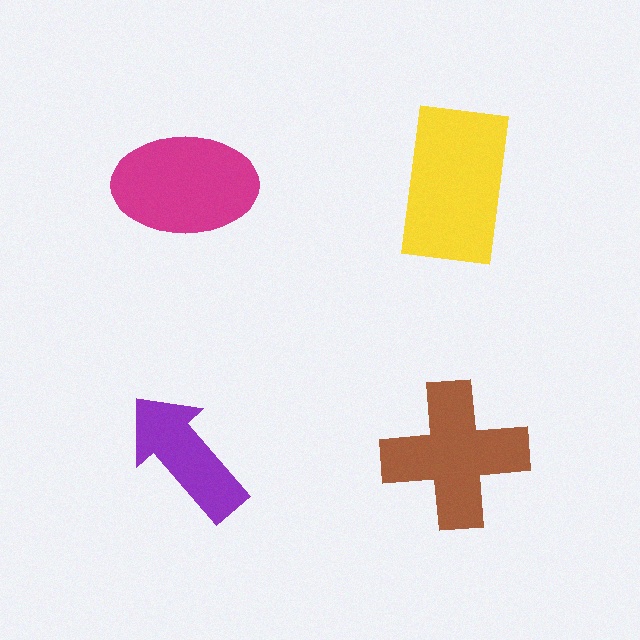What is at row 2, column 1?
A purple arrow.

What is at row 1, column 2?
A yellow rectangle.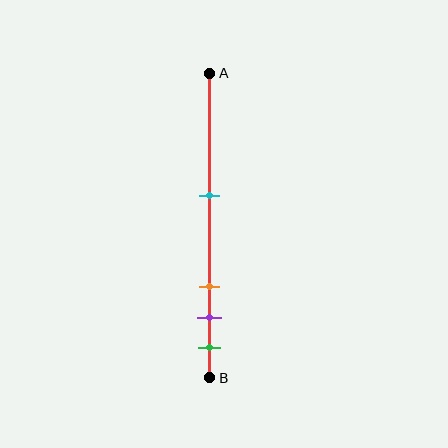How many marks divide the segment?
There are 4 marks dividing the segment.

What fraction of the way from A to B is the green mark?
The green mark is approximately 90% (0.9) of the way from A to B.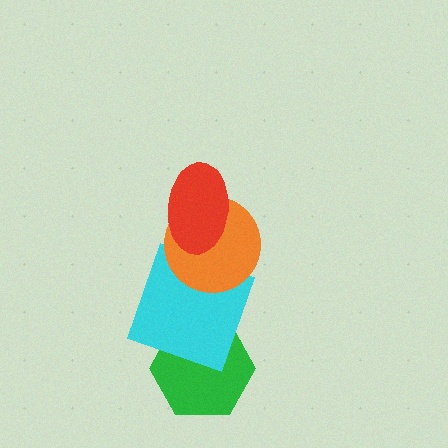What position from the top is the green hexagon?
The green hexagon is 4th from the top.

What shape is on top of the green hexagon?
The cyan square is on top of the green hexagon.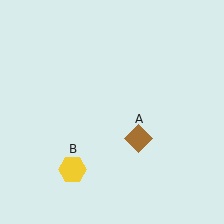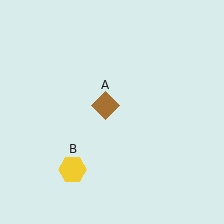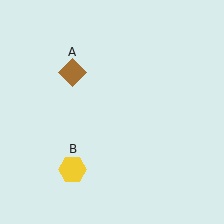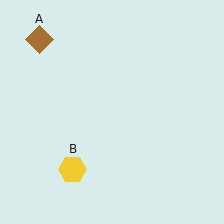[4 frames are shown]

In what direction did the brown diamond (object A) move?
The brown diamond (object A) moved up and to the left.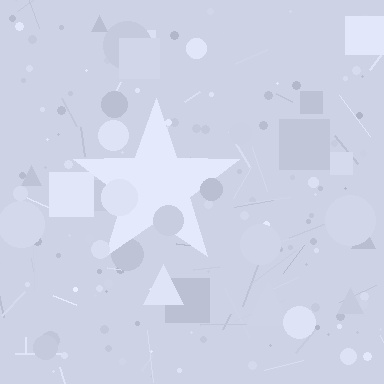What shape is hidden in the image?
A star is hidden in the image.